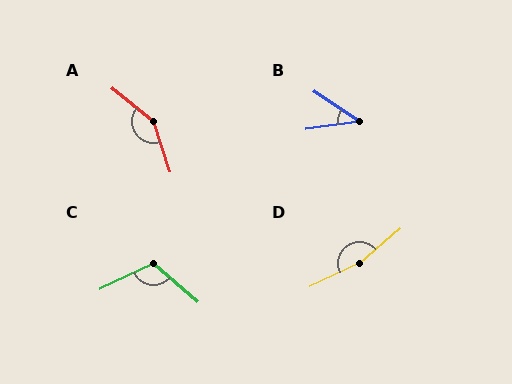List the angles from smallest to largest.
B (42°), C (114°), A (146°), D (165°).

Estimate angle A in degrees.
Approximately 146 degrees.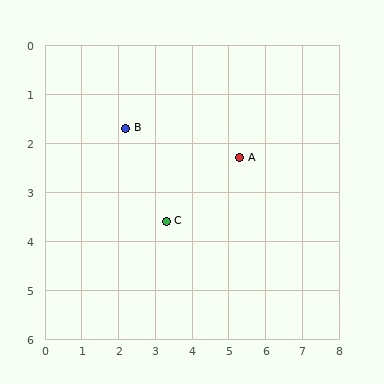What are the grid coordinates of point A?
Point A is at approximately (5.3, 2.3).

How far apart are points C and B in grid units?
Points C and B are about 2.2 grid units apart.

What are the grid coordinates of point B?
Point B is at approximately (2.2, 1.7).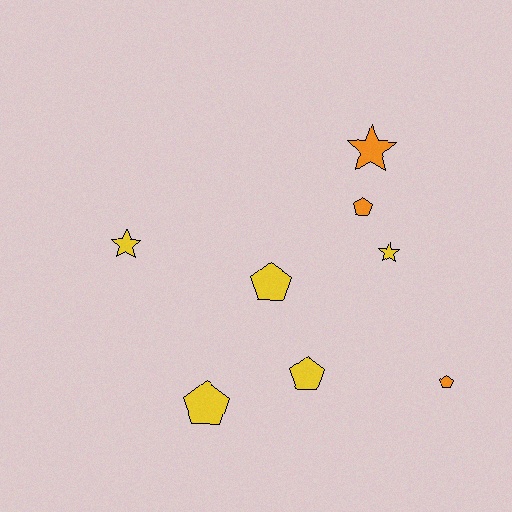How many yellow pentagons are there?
There are 3 yellow pentagons.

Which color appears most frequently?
Yellow, with 5 objects.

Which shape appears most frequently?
Pentagon, with 5 objects.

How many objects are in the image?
There are 8 objects.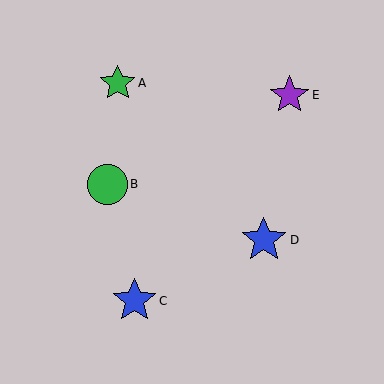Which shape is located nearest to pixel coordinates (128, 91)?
The green star (labeled A) at (118, 83) is nearest to that location.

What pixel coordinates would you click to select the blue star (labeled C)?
Click at (134, 301) to select the blue star C.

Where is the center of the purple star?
The center of the purple star is at (290, 95).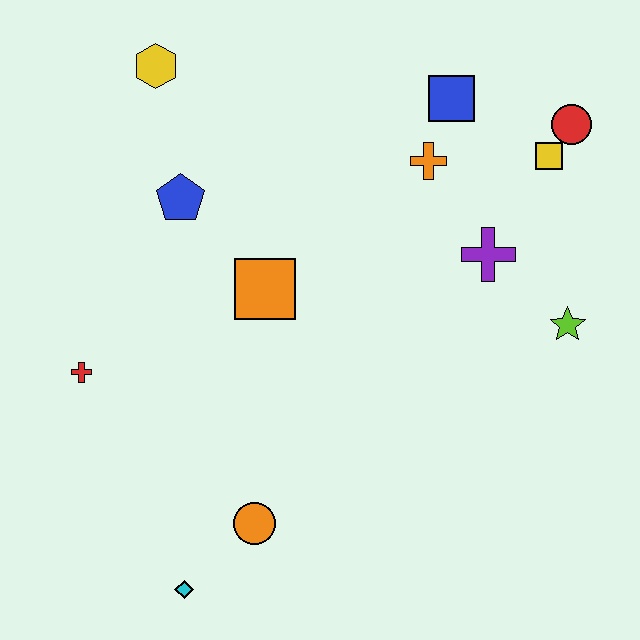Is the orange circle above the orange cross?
No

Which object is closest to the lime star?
The purple cross is closest to the lime star.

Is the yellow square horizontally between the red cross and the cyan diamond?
No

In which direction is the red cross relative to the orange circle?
The red cross is to the left of the orange circle.